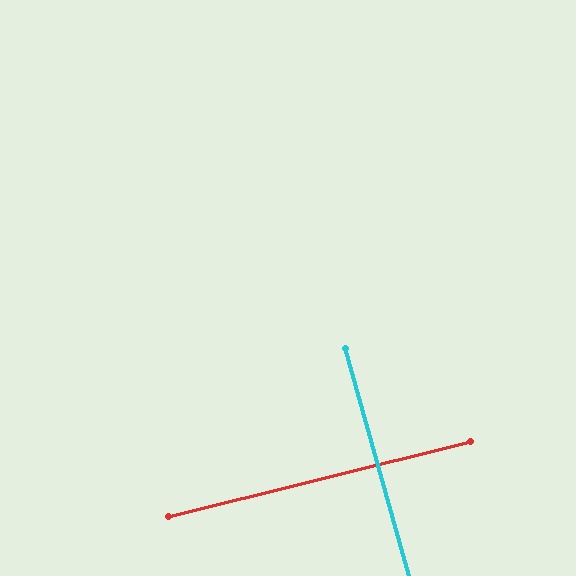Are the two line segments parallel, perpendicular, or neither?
Perpendicular — they meet at approximately 88°.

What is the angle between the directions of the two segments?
Approximately 88 degrees.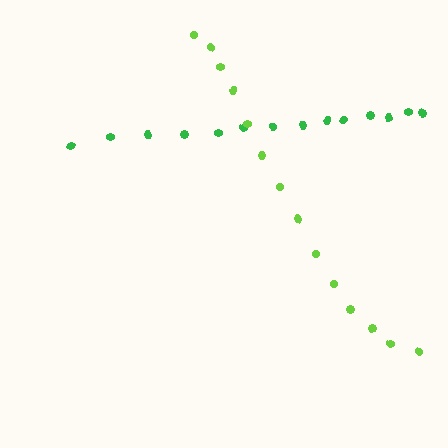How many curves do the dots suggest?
There are 2 distinct paths.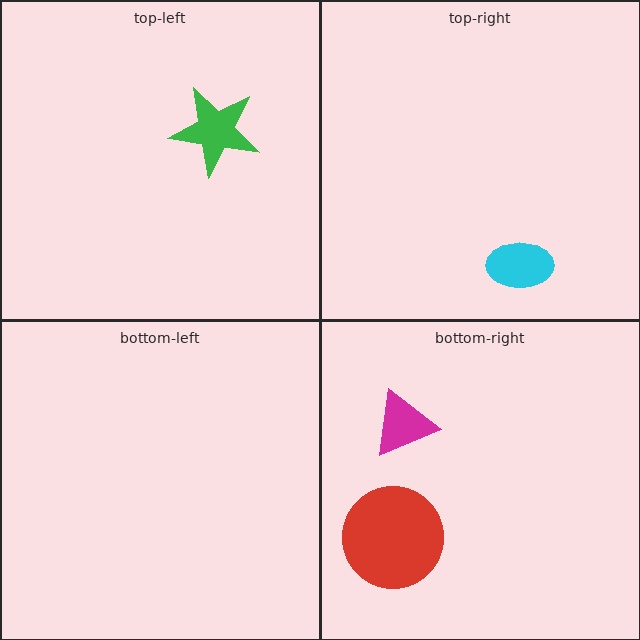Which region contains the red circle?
The bottom-right region.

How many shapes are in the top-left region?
1.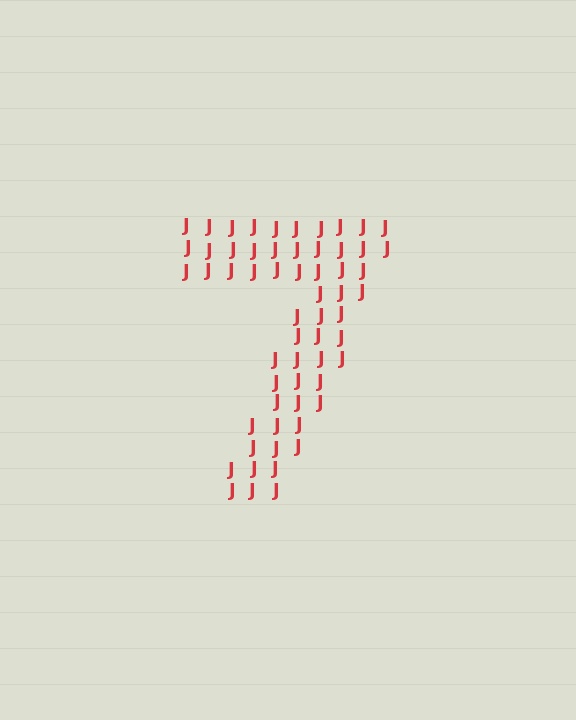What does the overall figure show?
The overall figure shows the digit 7.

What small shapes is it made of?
It is made of small letter J's.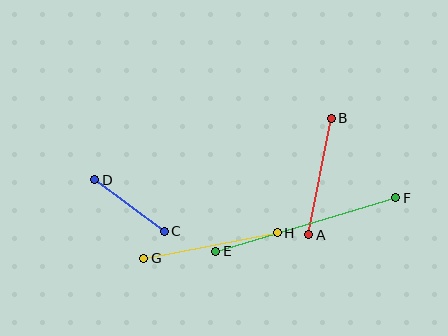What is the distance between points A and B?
The distance is approximately 119 pixels.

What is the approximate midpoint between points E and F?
The midpoint is at approximately (306, 224) pixels.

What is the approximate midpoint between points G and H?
The midpoint is at approximately (210, 246) pixels.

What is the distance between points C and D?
The distance is approximately 87 pixels.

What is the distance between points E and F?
The distance is approximately 187 pixels.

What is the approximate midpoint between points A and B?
The midpoint is at approximately (320, 176) pixels.